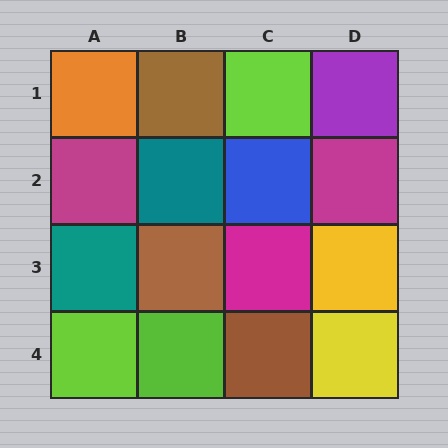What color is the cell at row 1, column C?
Lime.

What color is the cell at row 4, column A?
Lime.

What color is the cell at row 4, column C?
Brown.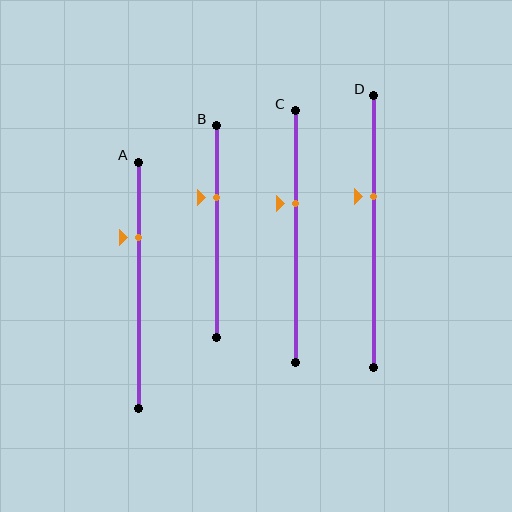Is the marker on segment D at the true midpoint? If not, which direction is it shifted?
No, the marker on segment D is shifted upward by about 13% of the segment length.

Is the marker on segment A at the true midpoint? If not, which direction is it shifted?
No, the marker on segment A is shifted upward by about 19% of the segment length.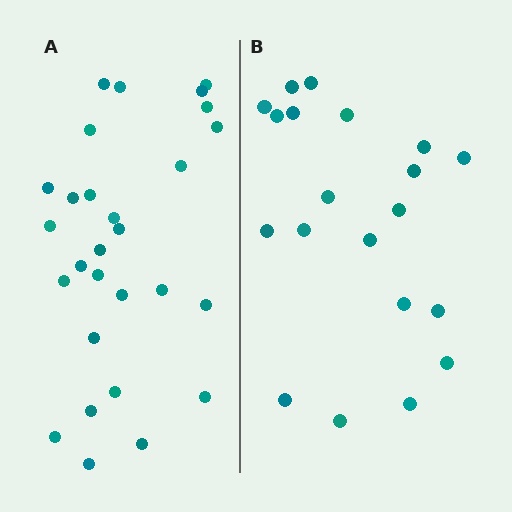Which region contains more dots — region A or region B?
Region A (the left region) has more dots.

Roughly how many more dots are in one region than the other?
Region A has roughly 8 or so more dots than region B.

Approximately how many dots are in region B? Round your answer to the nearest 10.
About 20 dots.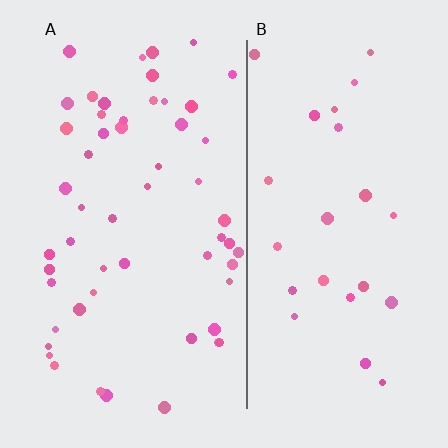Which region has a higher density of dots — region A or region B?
A (the left).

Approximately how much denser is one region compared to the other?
Approximately 2.1× — region A over region B.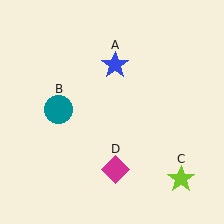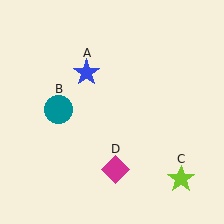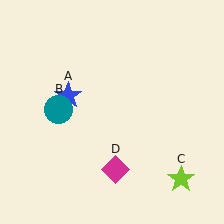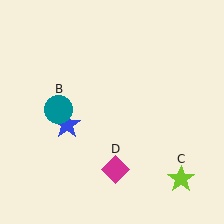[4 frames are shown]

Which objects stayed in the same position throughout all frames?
Teal circle (object B) and lime star (object C) and magenta diamond (object D) remained stationary.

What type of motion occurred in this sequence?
The blue star (object A) rotated counterclockwise around the center of the scene.